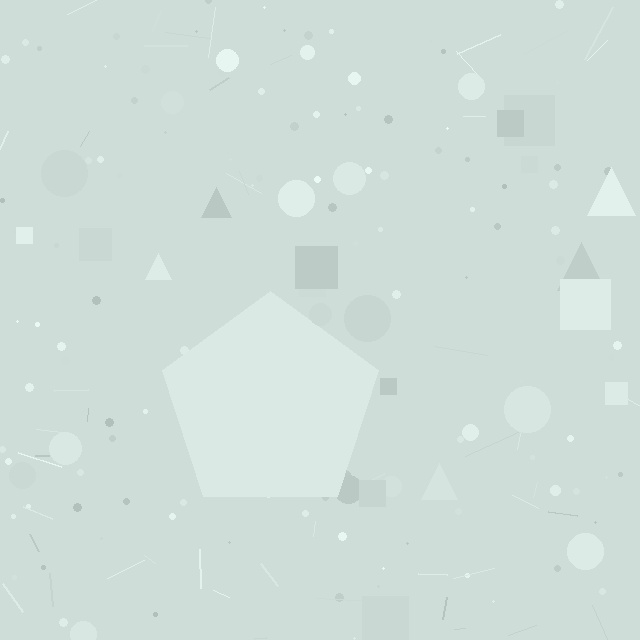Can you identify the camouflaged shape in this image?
The camouflaged shape is a pentagon.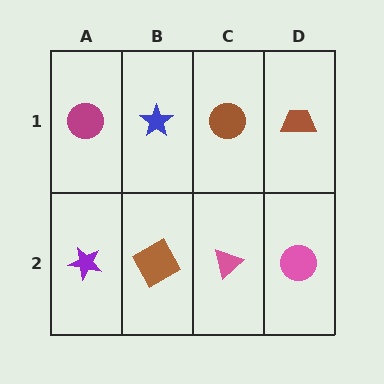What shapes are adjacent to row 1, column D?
A pink circle (row 2, column D), a brown circle (row 1, column C).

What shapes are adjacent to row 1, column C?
A pink triangle (row 2, column C), a blue star (row 1, column B), a brown trapezoid (row 1, column D).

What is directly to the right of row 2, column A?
A brown square.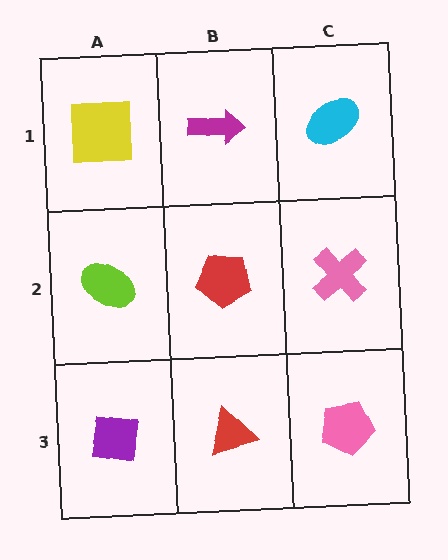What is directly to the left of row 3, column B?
A purple square.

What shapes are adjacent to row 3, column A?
A lime ellipse (row 2, column A), a red triangle (row 3, column B).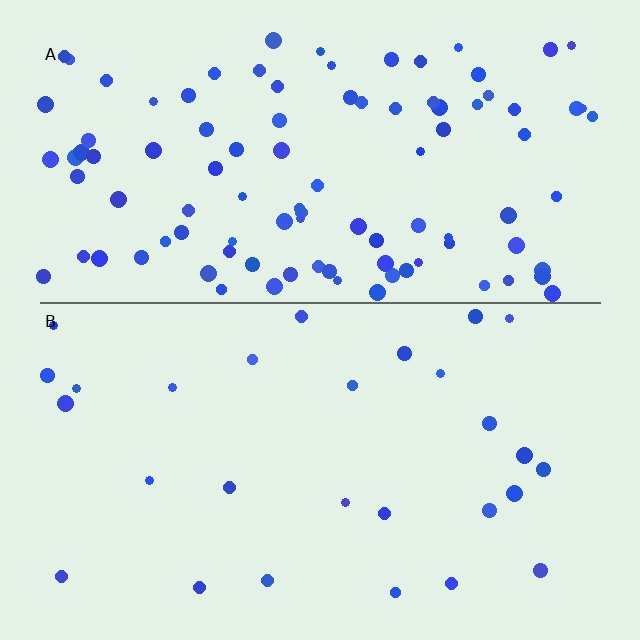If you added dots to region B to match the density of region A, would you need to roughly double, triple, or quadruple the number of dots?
Approximately quadruple.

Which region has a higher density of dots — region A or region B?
A (the top).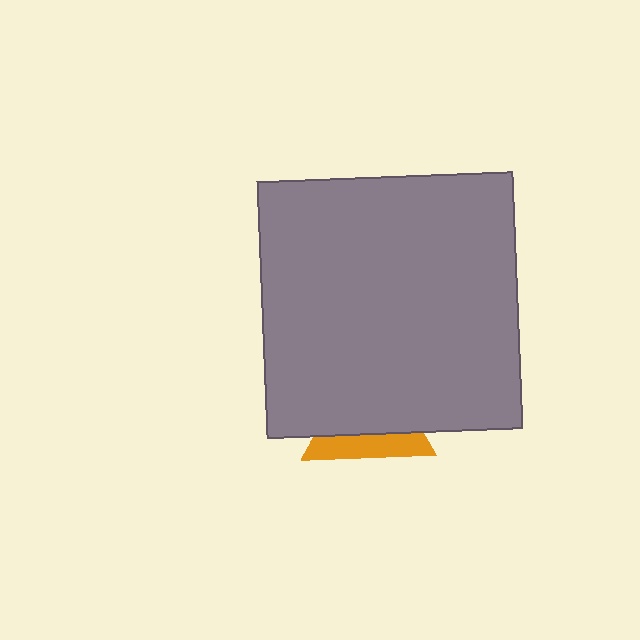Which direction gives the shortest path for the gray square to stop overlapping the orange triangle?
Moving up gives the shortest separation.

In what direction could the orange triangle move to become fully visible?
The orange triangle could move down. That would shift it out from behind the gray square entirely.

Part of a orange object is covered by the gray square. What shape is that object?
It is a triangle.